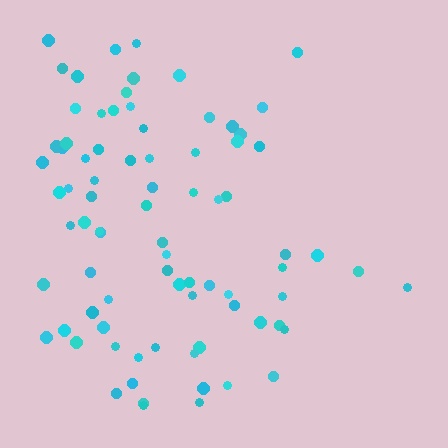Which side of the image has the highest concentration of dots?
The left.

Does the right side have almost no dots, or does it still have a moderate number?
Still a moderate number, just noticeably fewer than the left.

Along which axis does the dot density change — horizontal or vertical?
Horizontal.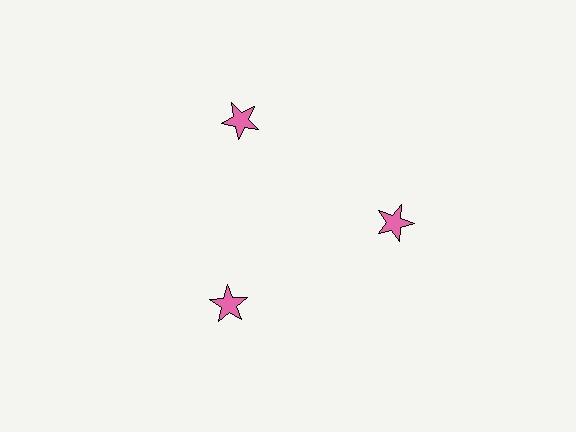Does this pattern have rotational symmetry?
Yes, this pattern has 3-fold rotational symmetry. It looks the same after rotating 120 degrees around the center.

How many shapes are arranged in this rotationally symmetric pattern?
There are 3 shapes, arranged in 3 groups of 1.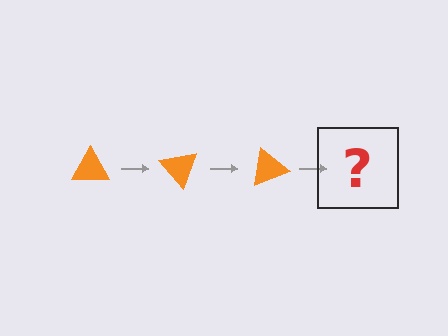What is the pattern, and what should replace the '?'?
The pattern is that the triangle rotates 50 degrees each step. The '?' should be an orange triangle rotated 150 degrees.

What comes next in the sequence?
The next element should be an orange triangle rotated 150 degrees.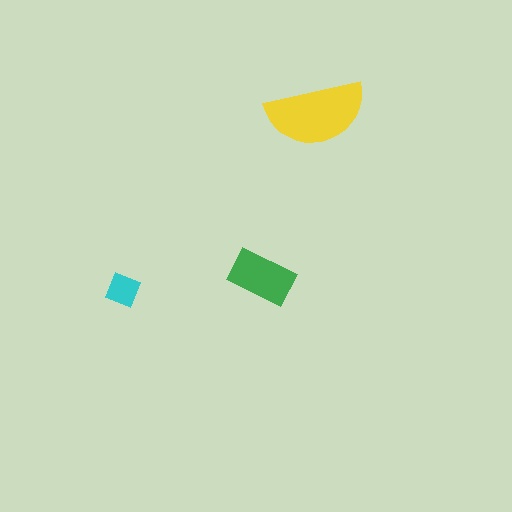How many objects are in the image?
There are 3 objects in the image.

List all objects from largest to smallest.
The yellow semicircle, the green rectangle, the cyan diamond.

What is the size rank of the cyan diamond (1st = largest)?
3rd.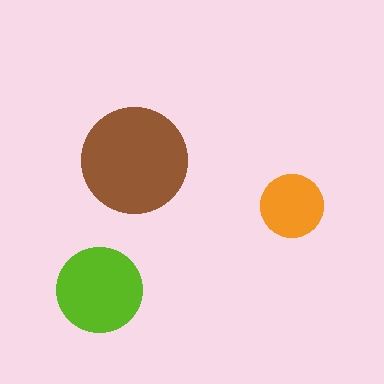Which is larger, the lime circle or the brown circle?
The brown one.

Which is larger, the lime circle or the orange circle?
The lime one.